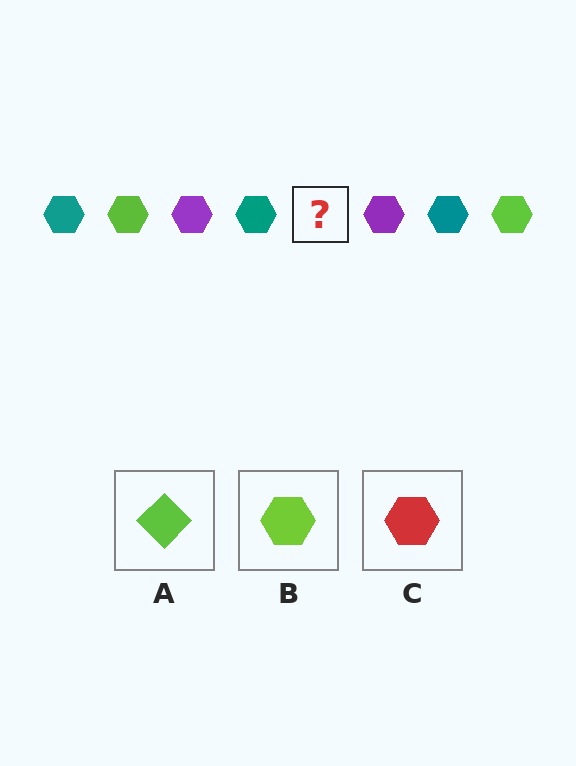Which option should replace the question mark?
Option B.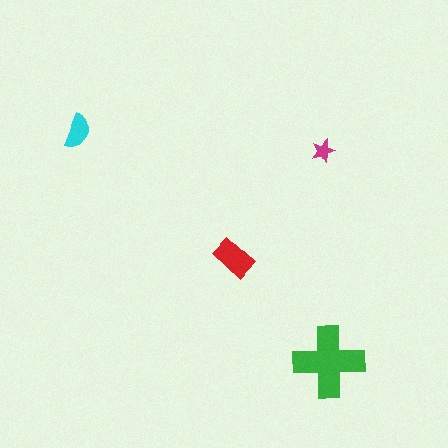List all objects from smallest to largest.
The magenta star, the cyan semicircle, the red rectangle, the green cross.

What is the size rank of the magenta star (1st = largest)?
4th.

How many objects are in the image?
There are 4 objects in the image.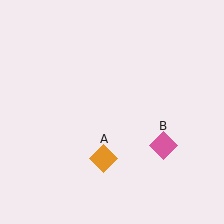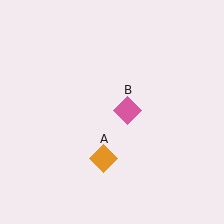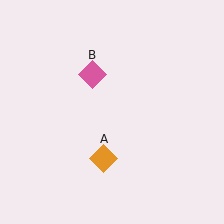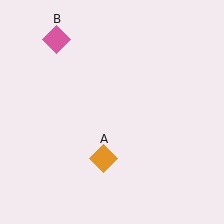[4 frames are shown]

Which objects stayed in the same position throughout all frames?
Orange diamond (object A) remained stationary.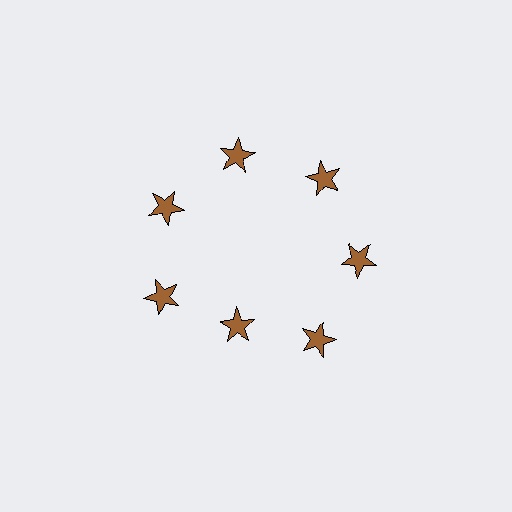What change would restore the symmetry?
The symmetry would be restored by moving it outward, back onto the ring so that all 7 stars sit at equal angles and equal distance from the center.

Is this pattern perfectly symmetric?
No. The 7 brown stars are arranged in a ring, but one element near the 6 o'clock position is pulled inward toward the center, breaking the 7-fold rotational symmetry.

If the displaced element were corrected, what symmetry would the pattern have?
It would have 7-fold rotational symmetry — the pattern would map onto itself every 51 degrees.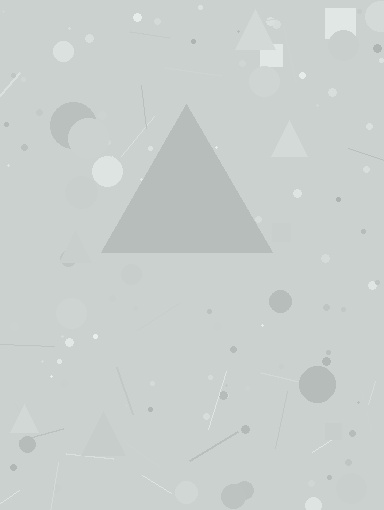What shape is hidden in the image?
A triangle is hidden in the image.